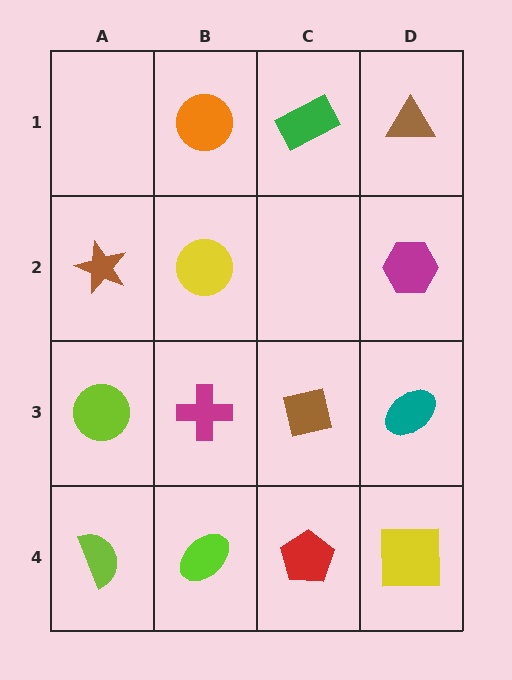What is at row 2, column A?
A brown star.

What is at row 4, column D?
A yellow square.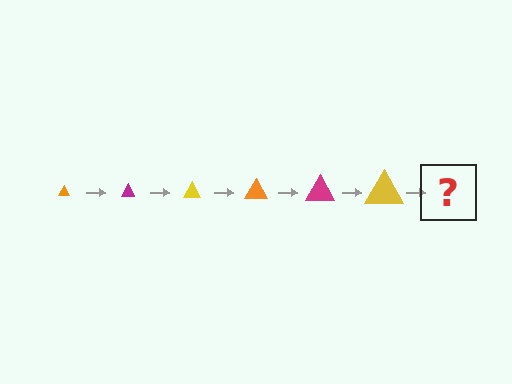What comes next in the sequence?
The next element should be an orange triangle, larger than the previous one.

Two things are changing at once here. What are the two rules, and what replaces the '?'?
The two rules are that the triangle grows larger each step and the color cycles through orange, magenta, and yellow. The '?' should be an orange triangle, larger than the previous one.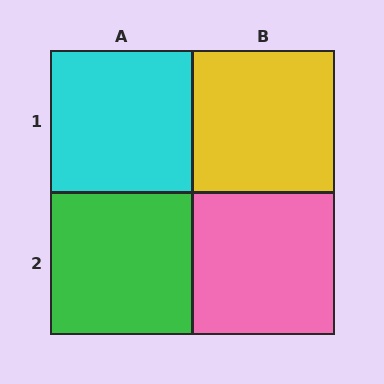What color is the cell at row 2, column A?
Green.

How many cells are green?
1 cell is green.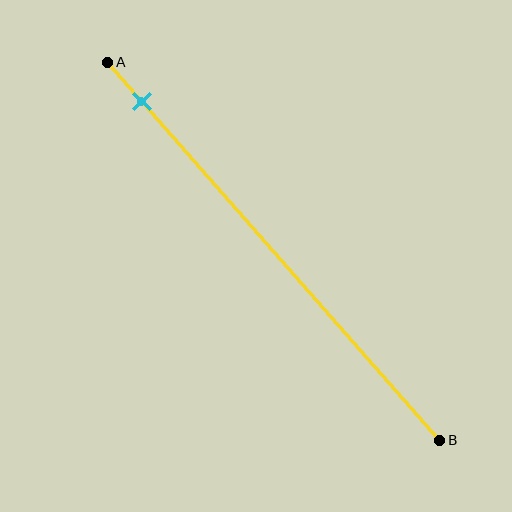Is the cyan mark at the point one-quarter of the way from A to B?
No, the mark is at about 10% from A, not at the 25% one-quarter point.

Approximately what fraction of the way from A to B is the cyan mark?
The cyan mark is approximately 10% of the way from A to B.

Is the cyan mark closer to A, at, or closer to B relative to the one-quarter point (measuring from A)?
The cyan mark is closer to point A than the one-quarter point of segment AB.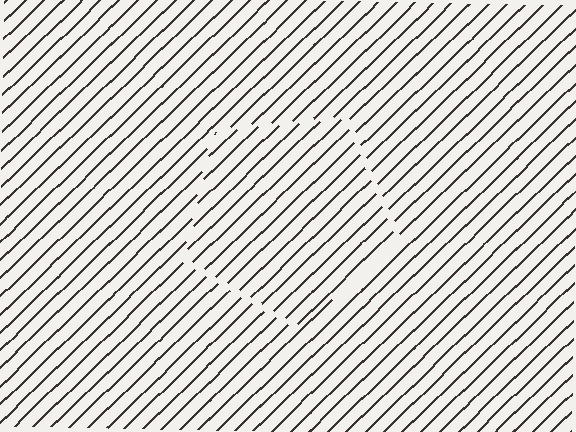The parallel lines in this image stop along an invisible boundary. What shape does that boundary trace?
An illusory pentagon. The interior of the shape contains the same grating, shifted by half a period — the contour is defined by the phase discontinuity where line-ends from the inner and outer gratings abut.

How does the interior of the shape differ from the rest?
The interior of the shape contains the same grating, shifted by half a period — the contour is defined by the phase discontinuity where line-ends from the inner and outer gratings abut.